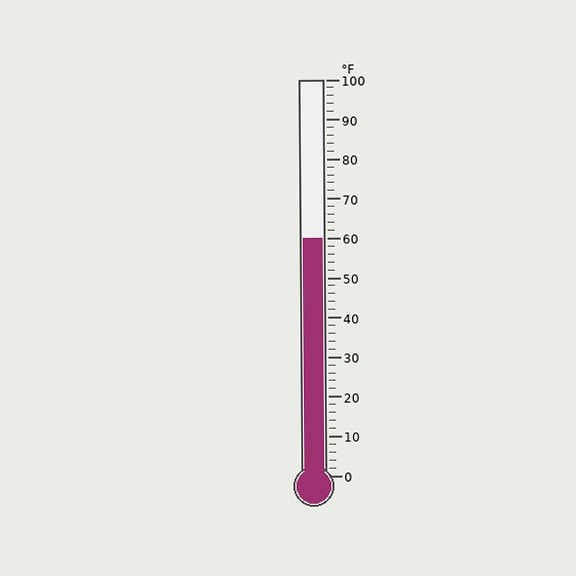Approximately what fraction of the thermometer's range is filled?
The thermometer is filled to approximately 60% of its range.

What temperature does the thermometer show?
The thermometer shows approximately 60°F.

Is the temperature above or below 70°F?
The temperature is below 70°F.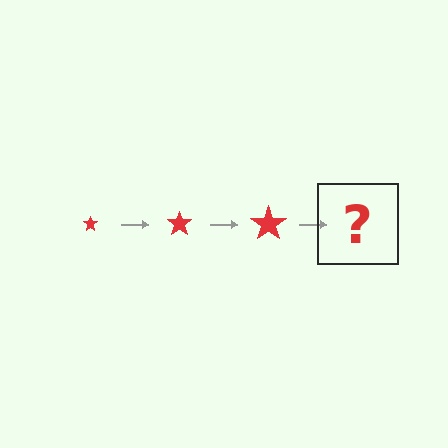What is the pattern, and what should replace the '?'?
The pattern is that the star gets progressively larger each step. The '?' should be a red star, larger than the previous one.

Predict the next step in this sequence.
The next step is a red star, larger than the previous one.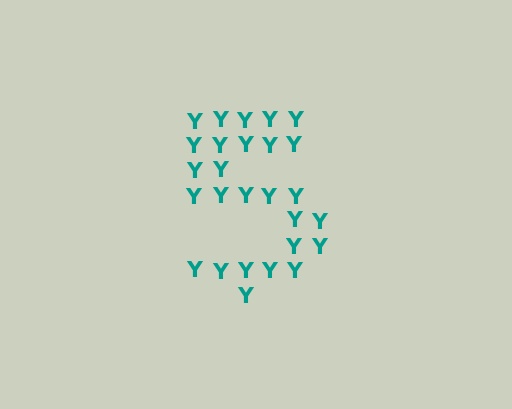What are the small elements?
The small elements are letter Y's.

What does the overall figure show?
The overall figure shows the digit 5.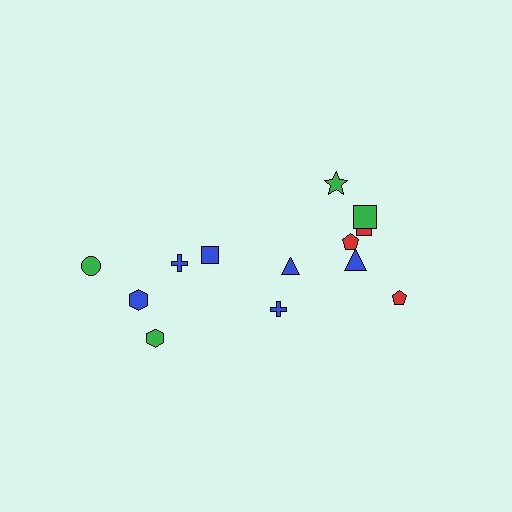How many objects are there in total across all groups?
There are 13 objects.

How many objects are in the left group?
There are 5 objects.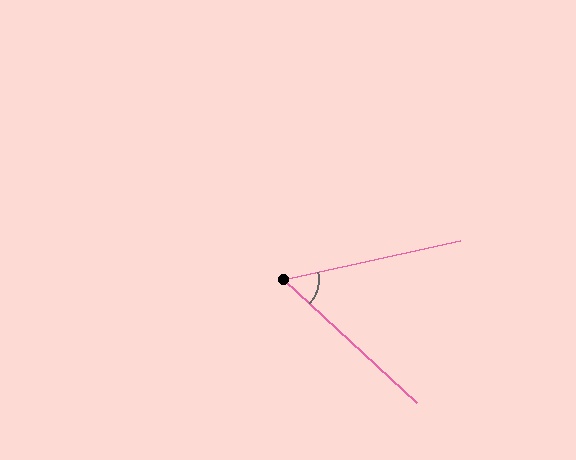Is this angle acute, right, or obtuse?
It is acute.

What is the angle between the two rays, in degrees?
Approximately 55 degrees.